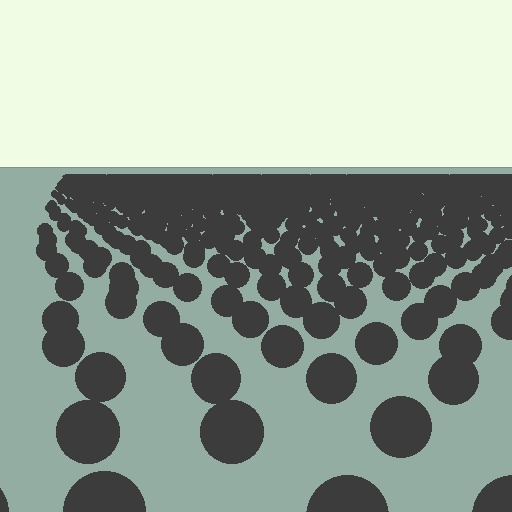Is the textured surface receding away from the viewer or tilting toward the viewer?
The surface is receding away from the viewer. Texture elements get smaller and denser toward the top.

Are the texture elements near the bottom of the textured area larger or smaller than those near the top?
Larger. Near the bottom, elements are closer to the viewer and appear at a bigger on-screen size.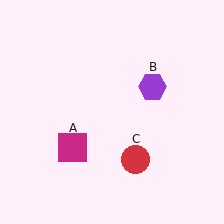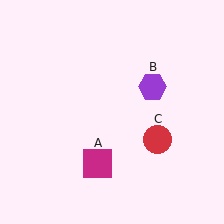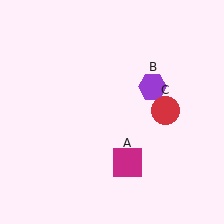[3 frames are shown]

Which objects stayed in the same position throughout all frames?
Purple hexagon (object B) remained stationary.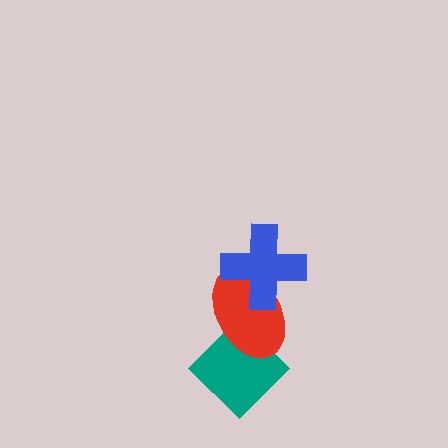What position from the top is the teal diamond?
The teal diamond is 3rd from the top.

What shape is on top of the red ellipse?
The blue cross is on top of the red ellipse.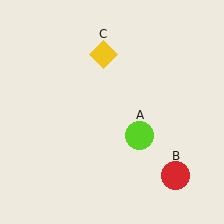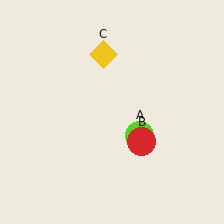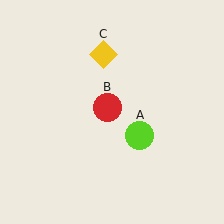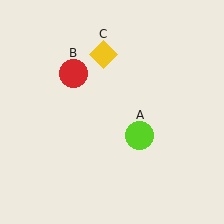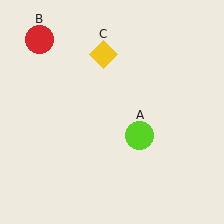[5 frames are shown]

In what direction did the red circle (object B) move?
The red circle (object B) moved up and to the left.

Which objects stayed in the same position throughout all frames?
Lime circle (object A) and yellow diamond (object C) remained stationary.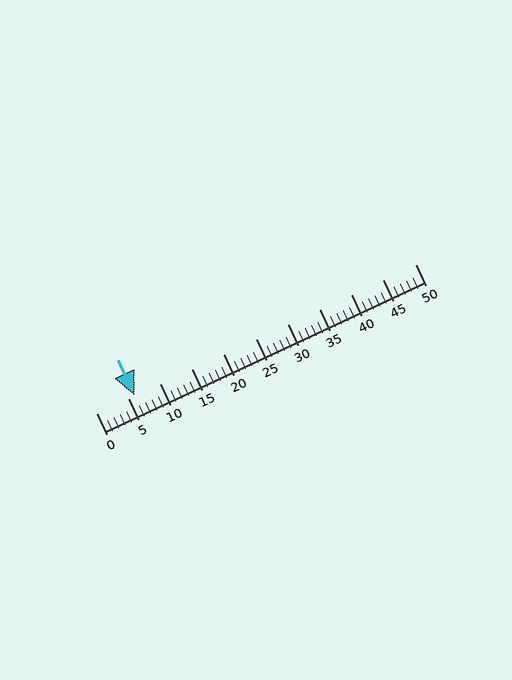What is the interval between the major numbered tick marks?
The major tick marks are spaced 5 units apart.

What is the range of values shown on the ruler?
The ruler shows values from 0 to 50.